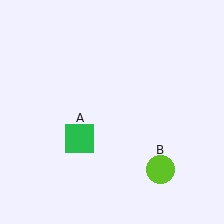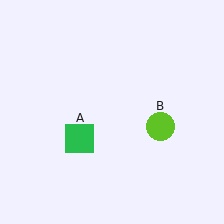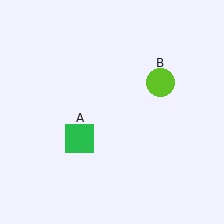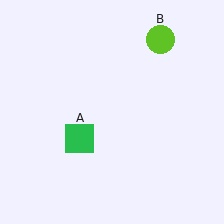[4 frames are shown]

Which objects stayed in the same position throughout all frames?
Green square (object A) remained stationary.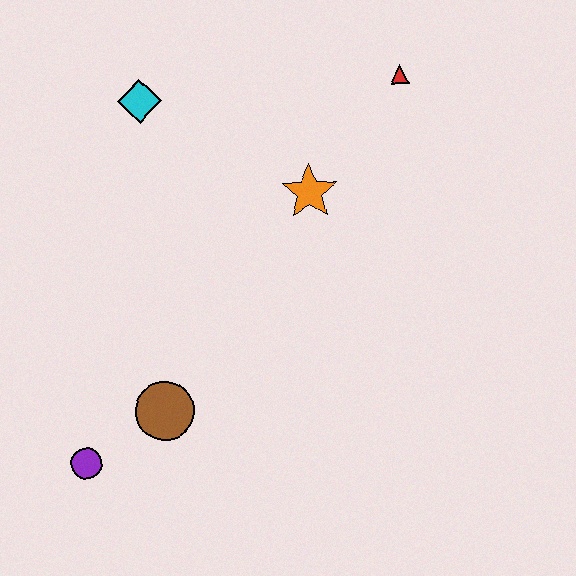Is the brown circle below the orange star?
Yes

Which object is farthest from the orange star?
The purple circle is farthest from the orange star.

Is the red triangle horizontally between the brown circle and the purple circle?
No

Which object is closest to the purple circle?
The brown circle is closest to the purple circle.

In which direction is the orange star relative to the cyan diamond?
The orange star is to the right of the cyan diamond.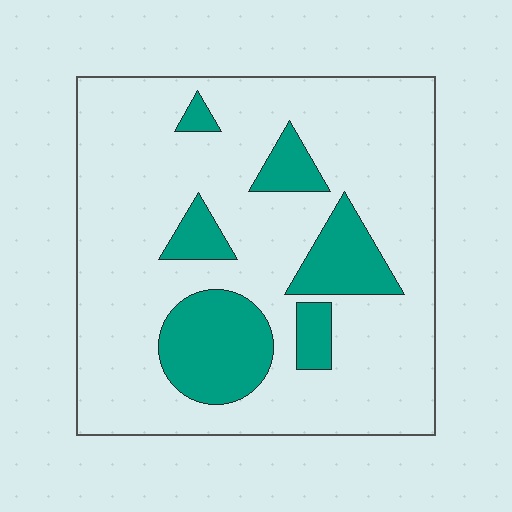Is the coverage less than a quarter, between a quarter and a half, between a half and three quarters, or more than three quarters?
Less than a quarter.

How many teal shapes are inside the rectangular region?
6.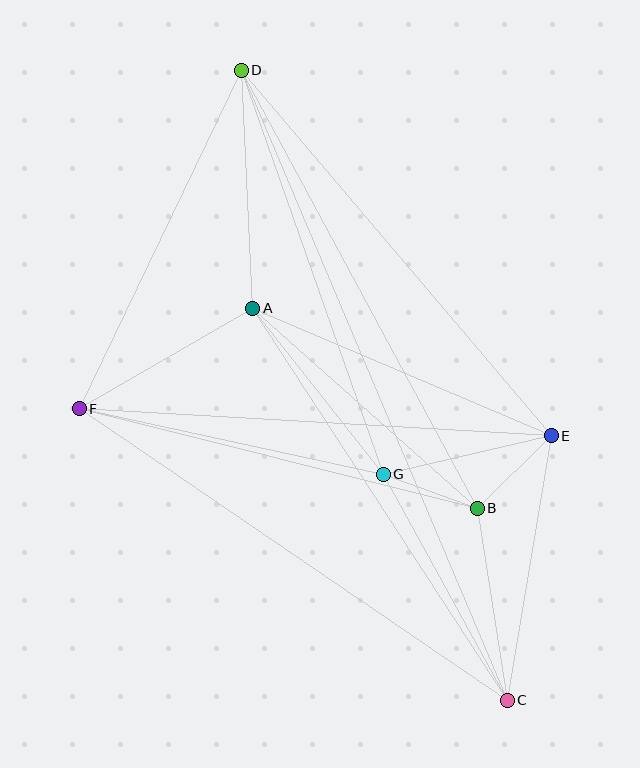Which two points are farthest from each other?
Points C and D are farthest from each other.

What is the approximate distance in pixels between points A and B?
The distance between A and B is approximately 300 pixels.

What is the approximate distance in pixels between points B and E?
The distance between B and E is approximately 103 pixels.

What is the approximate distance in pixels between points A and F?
The distance between A and F is approximately 200 pixels.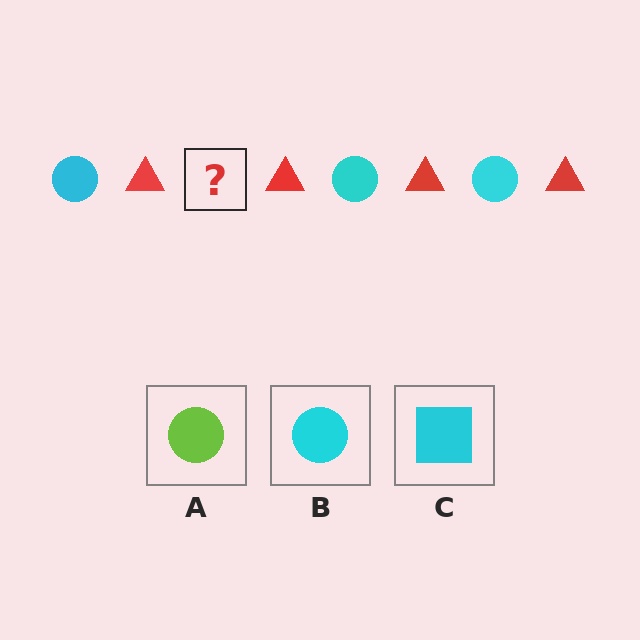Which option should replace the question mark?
Option B.